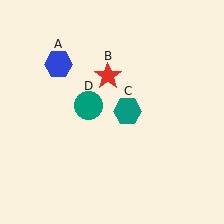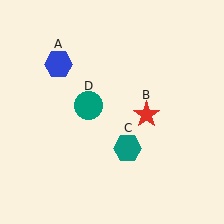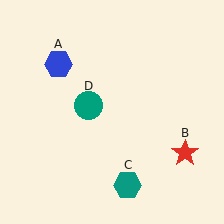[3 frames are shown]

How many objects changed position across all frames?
2 objects changed position: red star (object B), teal hexagon (object C).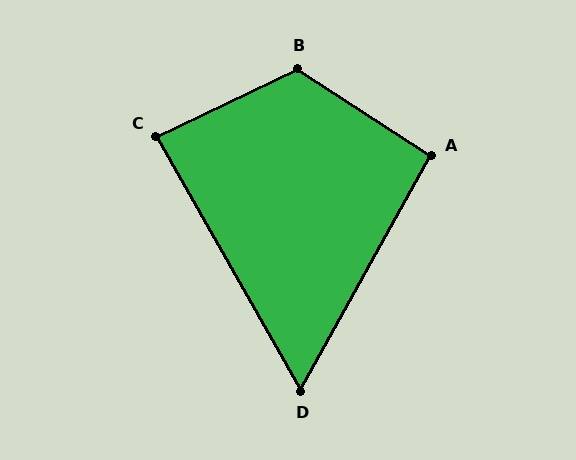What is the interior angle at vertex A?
Approximately 94 degrees (approximately right).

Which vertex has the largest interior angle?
B, at approximately 121 degrees.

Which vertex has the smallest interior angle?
D, at approximately 59 degrees.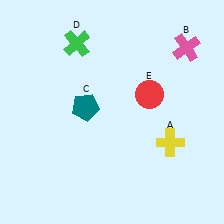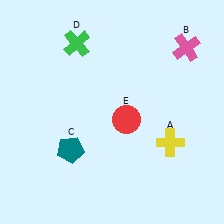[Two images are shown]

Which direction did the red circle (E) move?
The red circle (E) moved down.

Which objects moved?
The objects that moved are: the teal pentagon (C), the red circle (E).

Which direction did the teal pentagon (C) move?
The teal pentagon (C) moved down.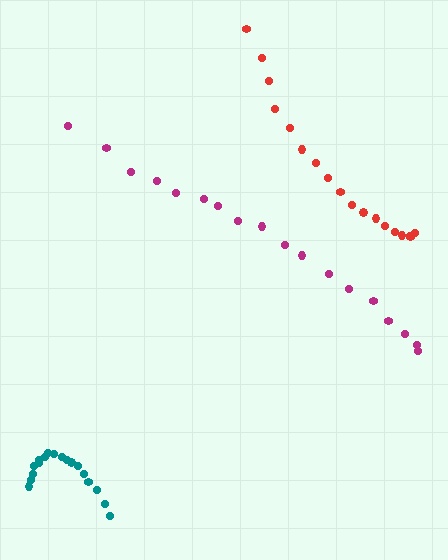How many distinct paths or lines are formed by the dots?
There are 3 distinct paths.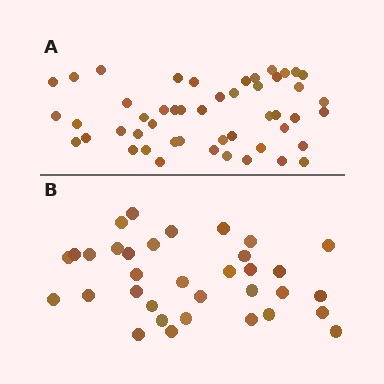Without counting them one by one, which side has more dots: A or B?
Region A (the top region) has more dots.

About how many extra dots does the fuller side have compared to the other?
Region A has approximately 15 more dots than region B.